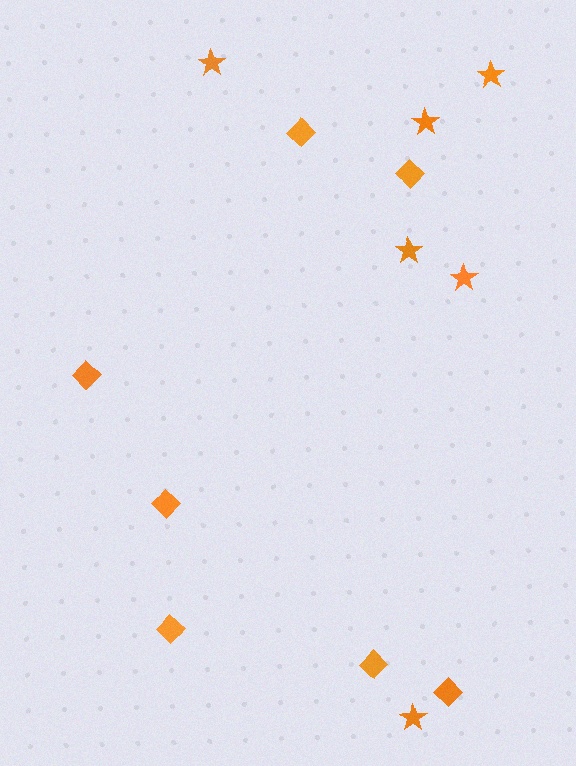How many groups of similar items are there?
There are 2 groups: one group of diamonds (7) and one group of stars (6).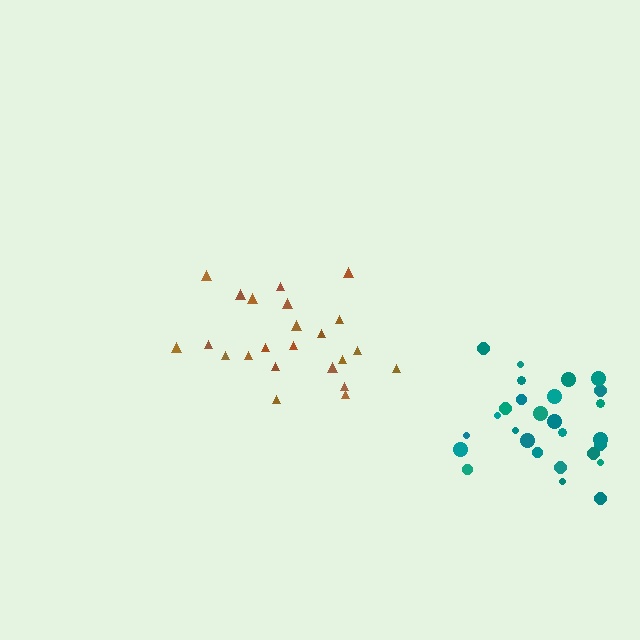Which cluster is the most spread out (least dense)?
Brown.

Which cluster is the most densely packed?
Teal.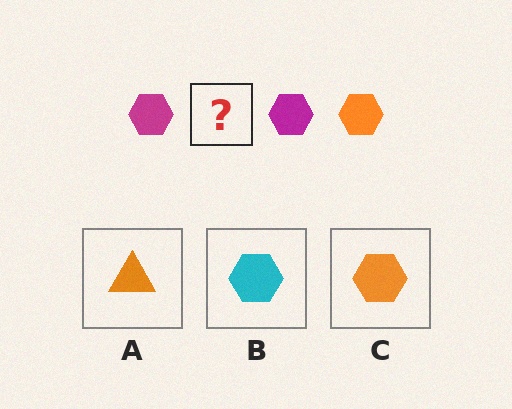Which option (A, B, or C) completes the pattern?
C.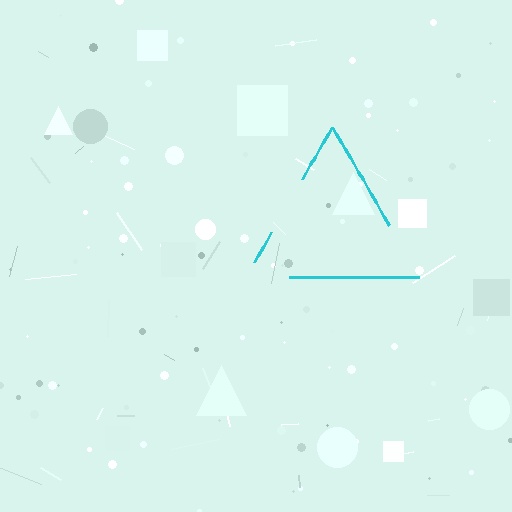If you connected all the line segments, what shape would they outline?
They would outline a triangle.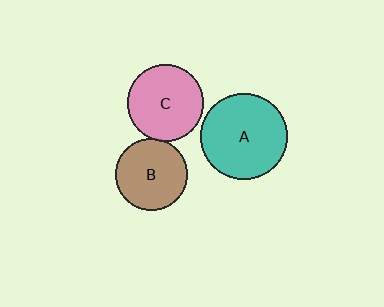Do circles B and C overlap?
Yes.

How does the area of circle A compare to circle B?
Approximately 1.4 times.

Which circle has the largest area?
Circle A (teal).